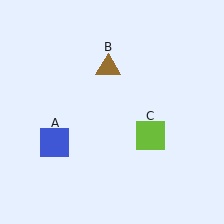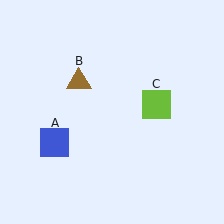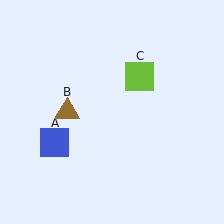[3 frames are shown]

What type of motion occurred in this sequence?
The brown triangle (object B), lime square (object C) rotated counterclockwise around the center of the scene.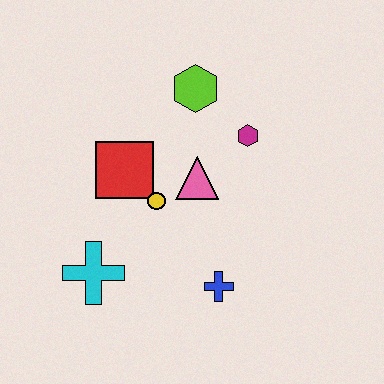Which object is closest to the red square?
The yellow circle is closest to the red square.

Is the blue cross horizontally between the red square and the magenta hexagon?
Yes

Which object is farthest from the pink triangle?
The cyan cross is farthest from the pink triangle.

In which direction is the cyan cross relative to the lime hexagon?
The cyan cross is below the lime hexagon.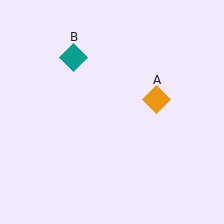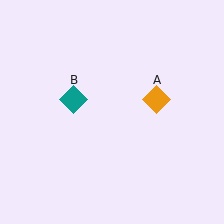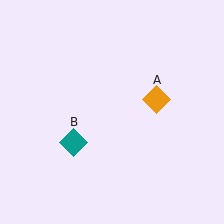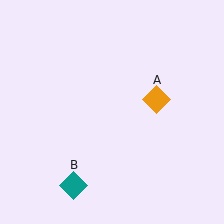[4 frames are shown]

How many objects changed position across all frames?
1 object changed position: teal diamond (object B).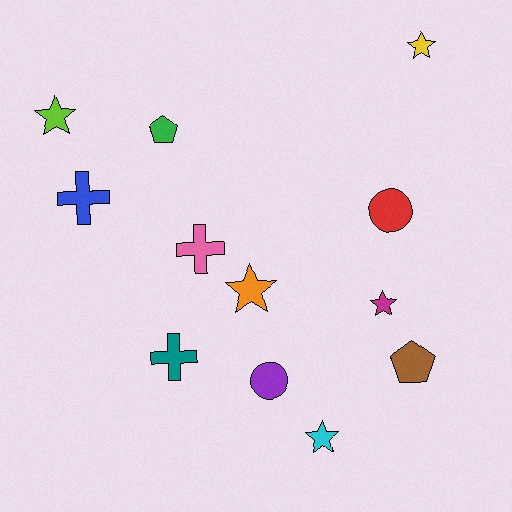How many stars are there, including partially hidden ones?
There are 5 stars.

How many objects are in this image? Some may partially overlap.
There are 12 objects.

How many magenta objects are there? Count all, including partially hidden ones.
There is 1 magenta object.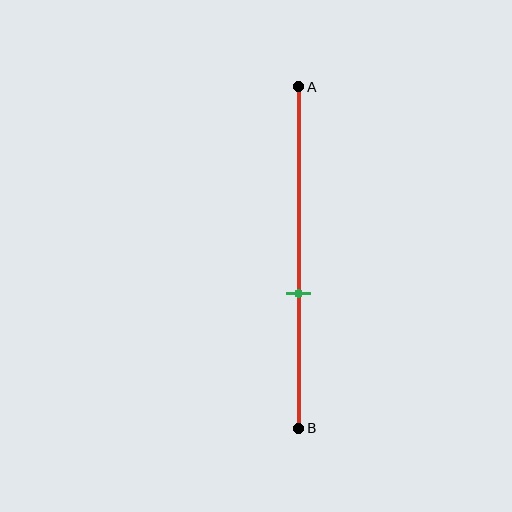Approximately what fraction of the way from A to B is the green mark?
The green mark is approximately 60% of the way from A to B.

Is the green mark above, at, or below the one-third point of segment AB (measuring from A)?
The green mark is below the one-third point of segment AB.